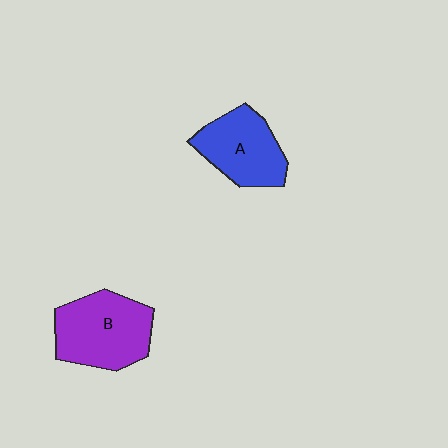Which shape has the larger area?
Shape B (purple).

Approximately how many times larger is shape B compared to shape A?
Approximately 1.2 times.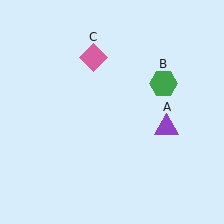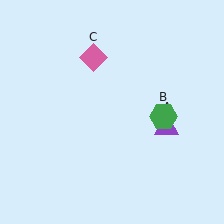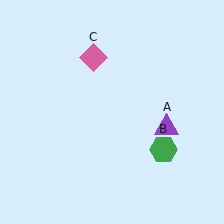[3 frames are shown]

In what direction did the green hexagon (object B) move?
The green hexagon (object B) moved down.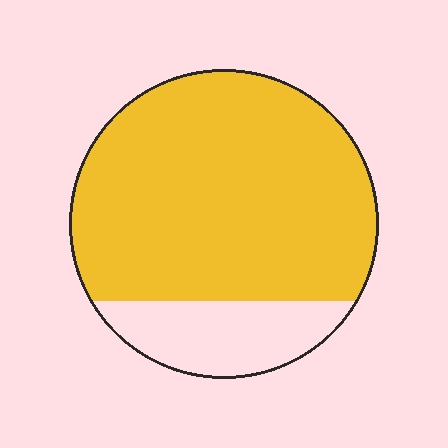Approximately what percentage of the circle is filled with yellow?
Approximately 80%.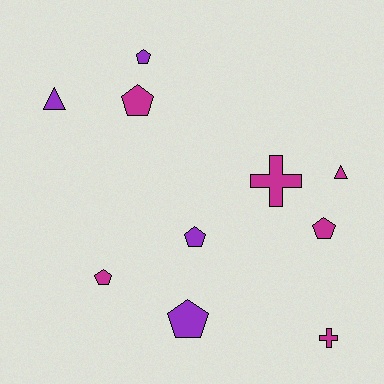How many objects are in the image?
There are 10 objects.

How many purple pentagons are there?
There are 3 purple pentagons.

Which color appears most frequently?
Magenta, with 6 objects.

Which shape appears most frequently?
Pentagon, with 6 objects.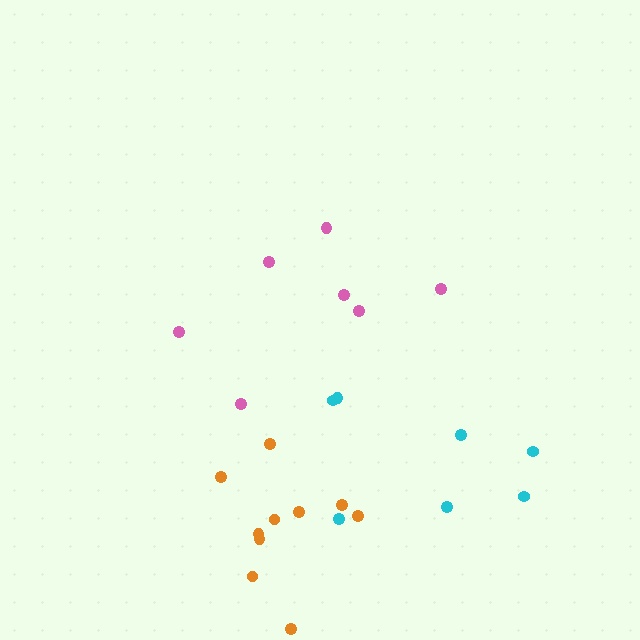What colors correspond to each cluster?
The clusters are colored: orange, cyan, pink.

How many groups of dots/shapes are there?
There are 3 groups.